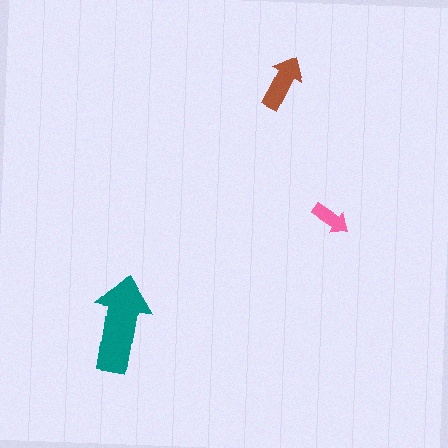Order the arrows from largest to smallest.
the teal one, the brown one, the pink one.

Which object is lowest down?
The teal arrow is bottommost.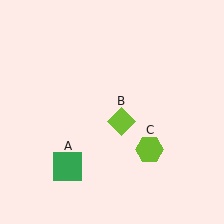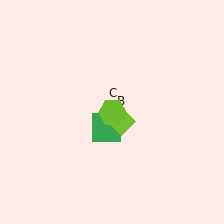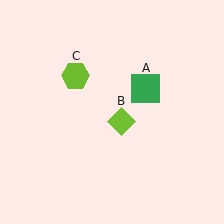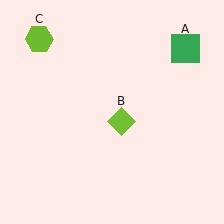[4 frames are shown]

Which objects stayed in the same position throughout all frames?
Lime diamond (object B) remained stationary.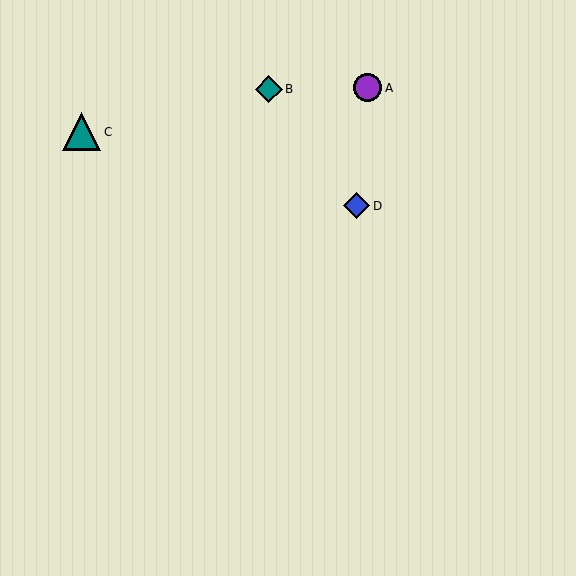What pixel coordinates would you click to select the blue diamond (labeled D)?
Click at (357, 206) to select the blue diamond D.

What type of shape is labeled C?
Shape C is a teal triangle.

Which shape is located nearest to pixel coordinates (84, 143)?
The teal triangle (labeled C) at (82, 132) is nearest to that location.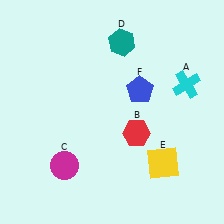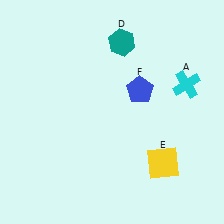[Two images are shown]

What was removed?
The red hexagon (B), the magenta circle (C) were removed in Image 2.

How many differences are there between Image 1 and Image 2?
There are 2 differences between the two images.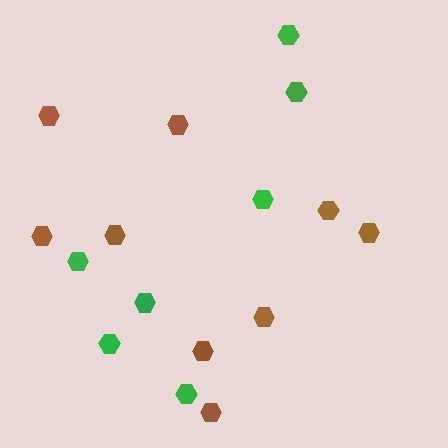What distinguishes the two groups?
There are 2 groups: one group of brown hexagons (9) and one group of green hexagons (7).